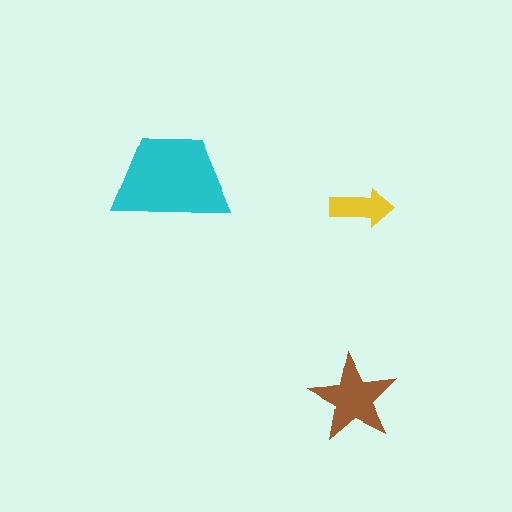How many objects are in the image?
There are 3 objects in the image.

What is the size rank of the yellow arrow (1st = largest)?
3rd.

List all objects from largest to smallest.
The cyan trapezoid, the brown star, the yellow arrow.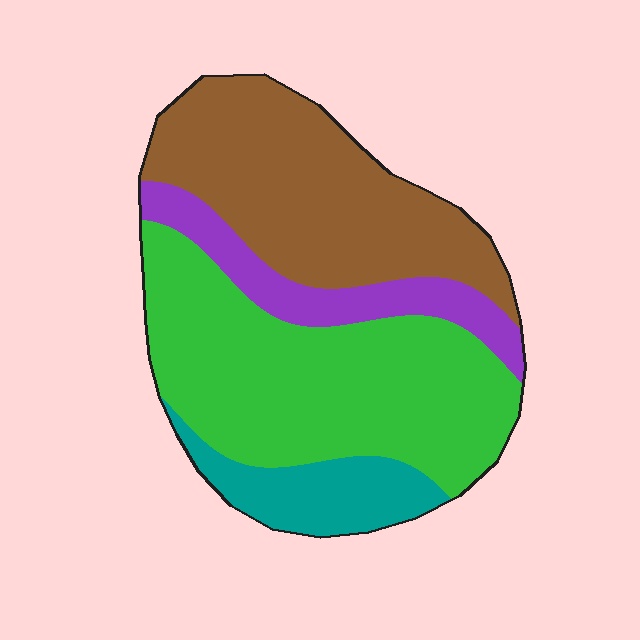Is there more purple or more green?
Green.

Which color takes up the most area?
Green, at roughly 40%.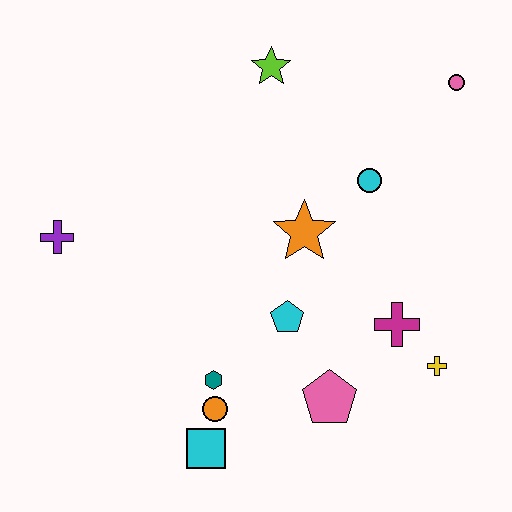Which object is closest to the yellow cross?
The magenta cross is closest to the yellow cross.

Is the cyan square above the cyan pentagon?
No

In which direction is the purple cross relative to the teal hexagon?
The purple cross is to the left of the teal hexagon.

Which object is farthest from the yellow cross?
The purple cross is farthest from the yellow cross.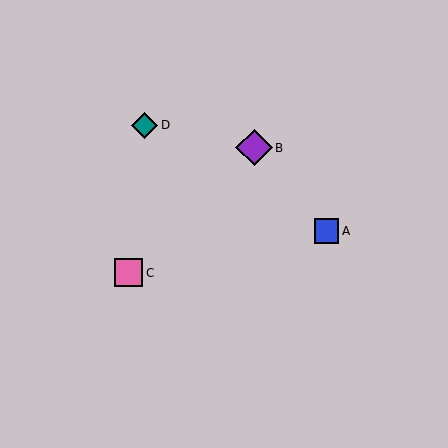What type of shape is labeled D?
Shape D is a teal diamond.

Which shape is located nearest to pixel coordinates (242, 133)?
The purple diamond (labeled B) at (254, 148) is nearest to that location.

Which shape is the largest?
The purple diamond (labeled B) is the largest.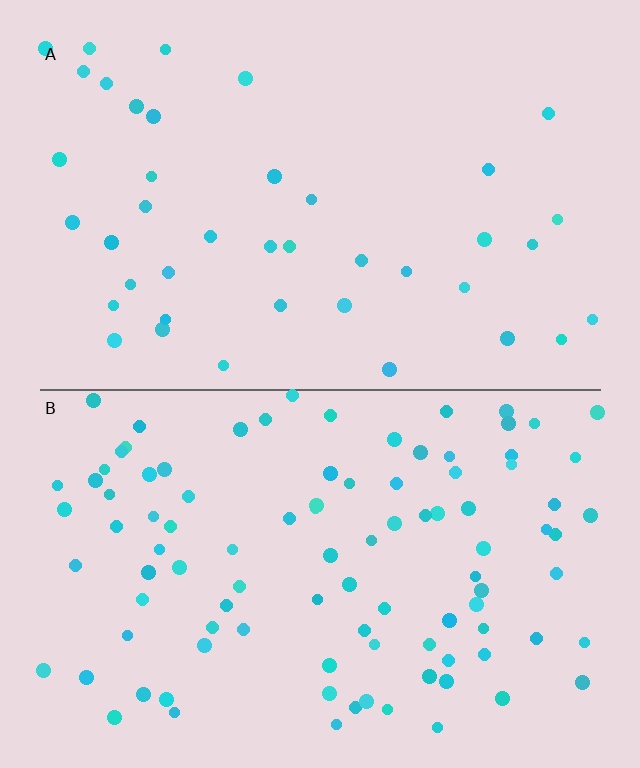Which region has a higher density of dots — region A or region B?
B (the bottom).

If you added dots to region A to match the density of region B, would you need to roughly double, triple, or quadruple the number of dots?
Approximately double.